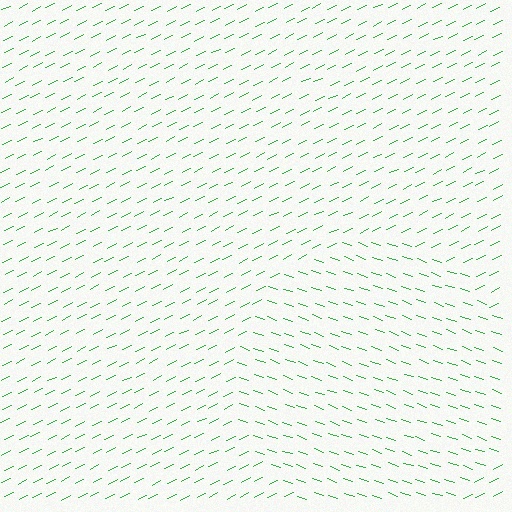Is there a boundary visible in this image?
Yes, there is a texture boundary formed by a change in line orientation.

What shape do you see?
I see a circle.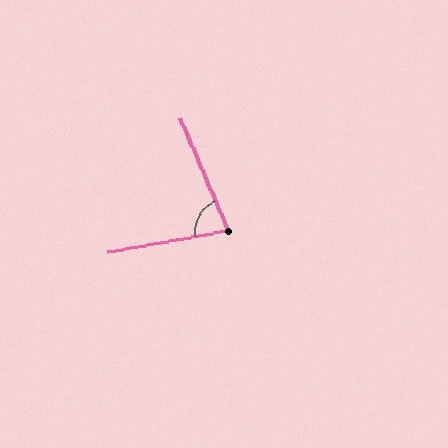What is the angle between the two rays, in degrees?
Approximately 77 degrees.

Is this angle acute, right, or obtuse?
It is acute.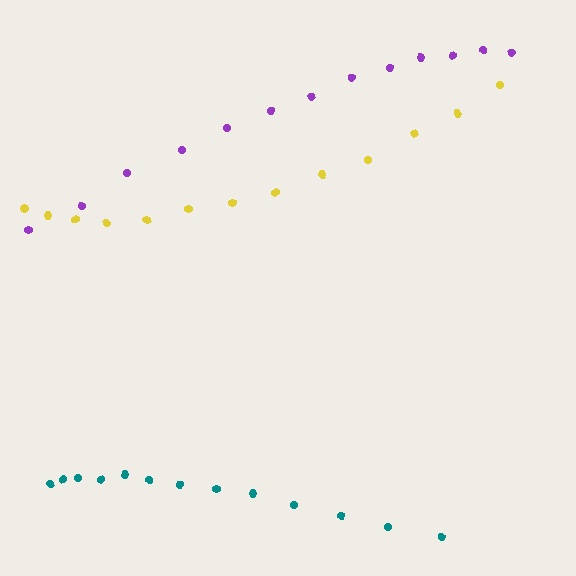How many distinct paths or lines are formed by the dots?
There are 3 distinct paths.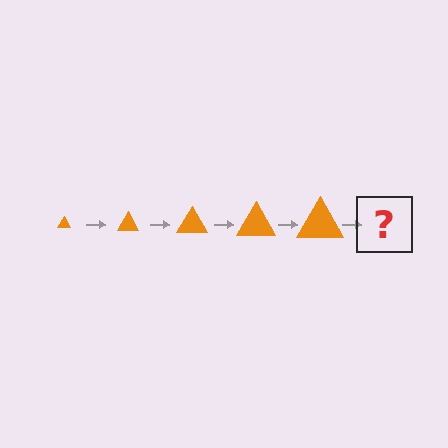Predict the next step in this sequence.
The next step is an orange triangle, larger than the previous one.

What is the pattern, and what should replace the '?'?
The pattern is that the triangle gets progressively larger each step. The '?' should be an orange triangle, larger than the previous one.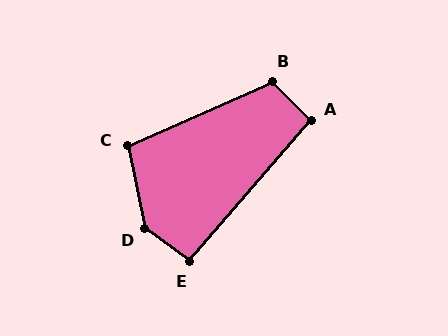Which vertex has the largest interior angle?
D, at approximately 139 degrees.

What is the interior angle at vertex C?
Approximately 102 degrees (obtuse).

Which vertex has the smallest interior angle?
E, at approximately 94 degrees.